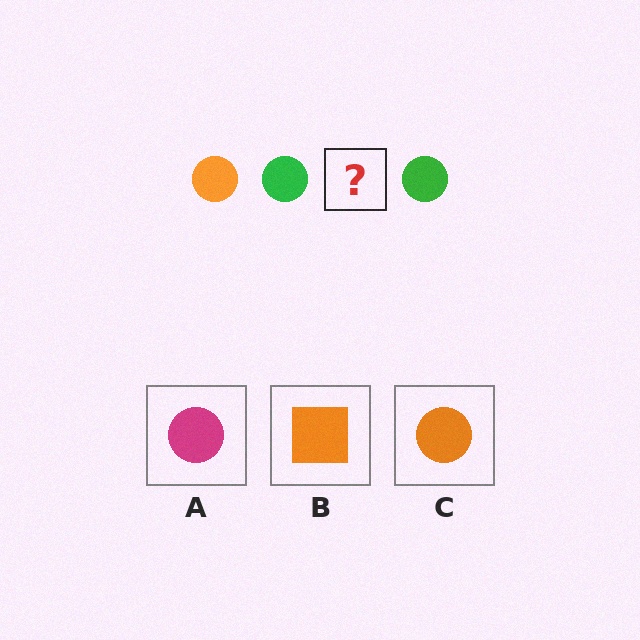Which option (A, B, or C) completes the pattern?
C.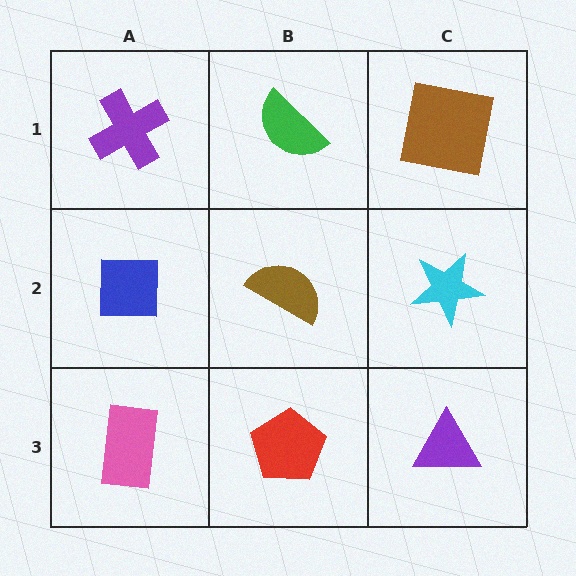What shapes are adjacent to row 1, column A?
A blue square (row 2, column A), a green semicircle (row 1, column B).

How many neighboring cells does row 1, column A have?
2.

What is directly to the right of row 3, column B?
A purple triangle.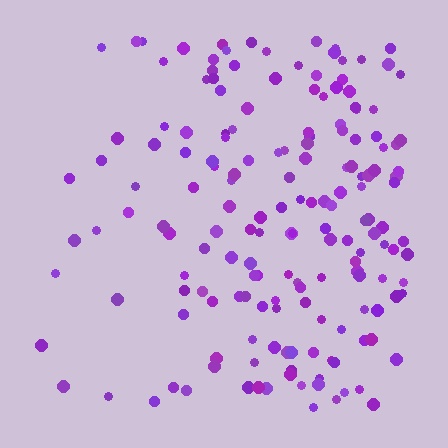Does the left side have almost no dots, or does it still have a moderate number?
Still a moderate number, just noticeably fewer than the right.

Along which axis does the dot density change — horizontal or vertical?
Horizontal.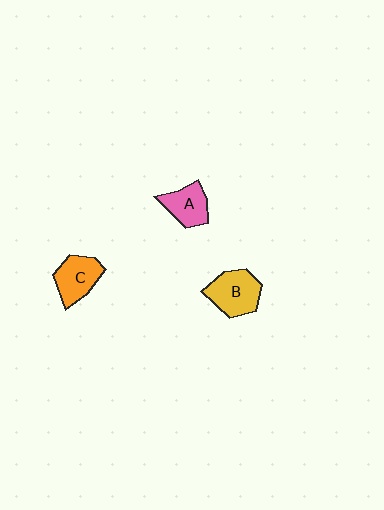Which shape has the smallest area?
Shape A (pink).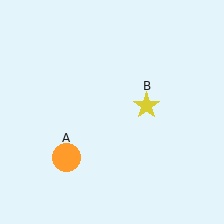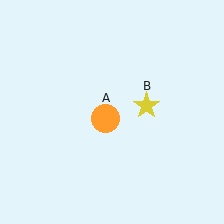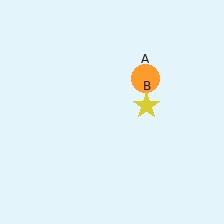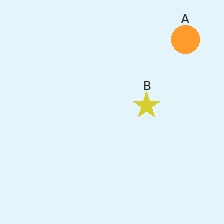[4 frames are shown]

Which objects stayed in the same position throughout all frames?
Yellow star (object B) remained stationary.